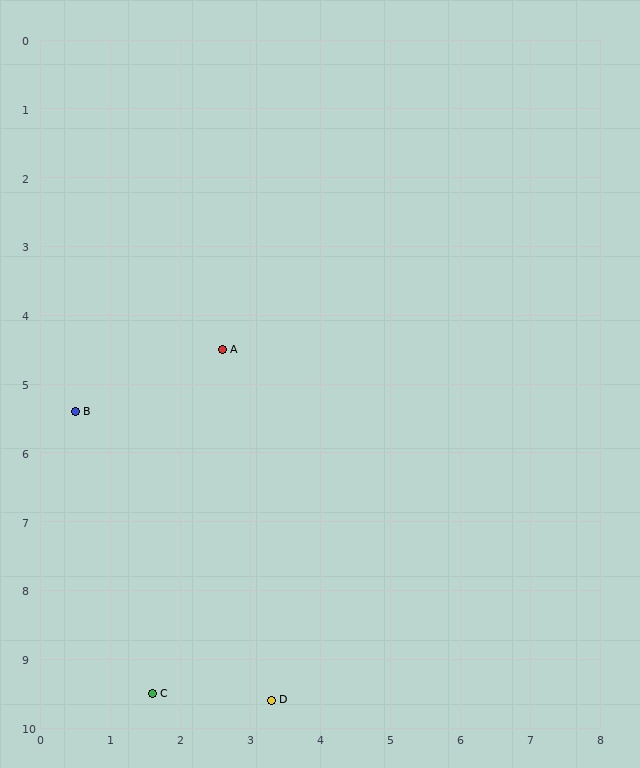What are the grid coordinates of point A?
Point A is at approximately (2.6, 4.5).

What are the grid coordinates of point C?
Point C is at approximately (1.6, 9.5).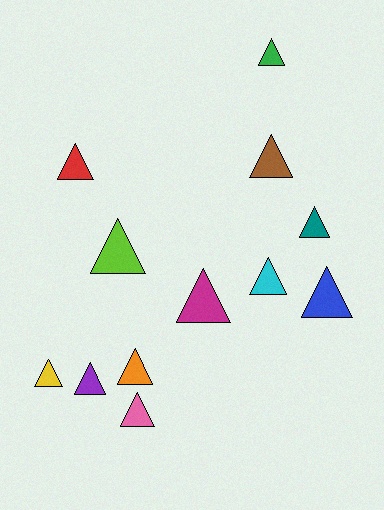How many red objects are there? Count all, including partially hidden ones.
There is 1 red object.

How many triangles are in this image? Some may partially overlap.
There are 12 triangles.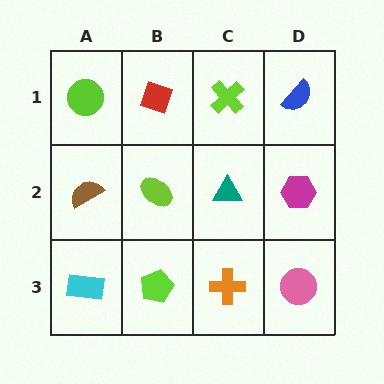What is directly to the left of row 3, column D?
An orange cross.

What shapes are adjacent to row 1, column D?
A magenta hexagon (row 2, column D), a lime cross (row 1, column C).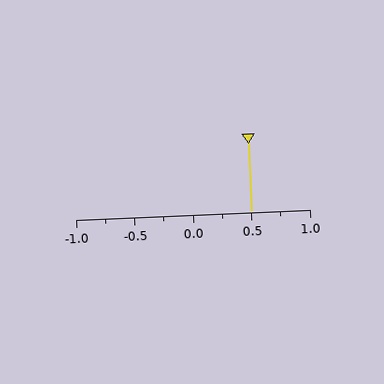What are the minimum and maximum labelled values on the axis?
The axis runs from -1.0 to 1.0.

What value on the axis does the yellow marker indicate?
The marker indicates approximately 0.5.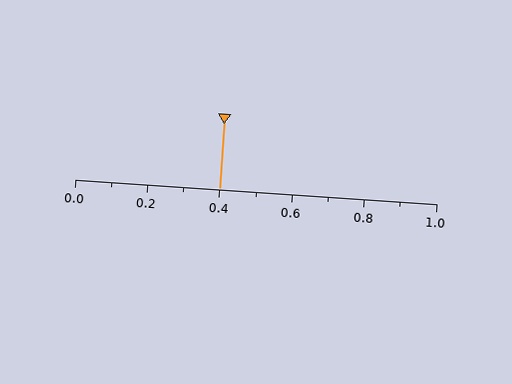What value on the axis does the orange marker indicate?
The marker indicates approximately 0.4.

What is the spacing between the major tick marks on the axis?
The major ticks are spaced 0.2 apart.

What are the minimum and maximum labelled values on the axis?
The axis runs from 0.0 to 1.0.